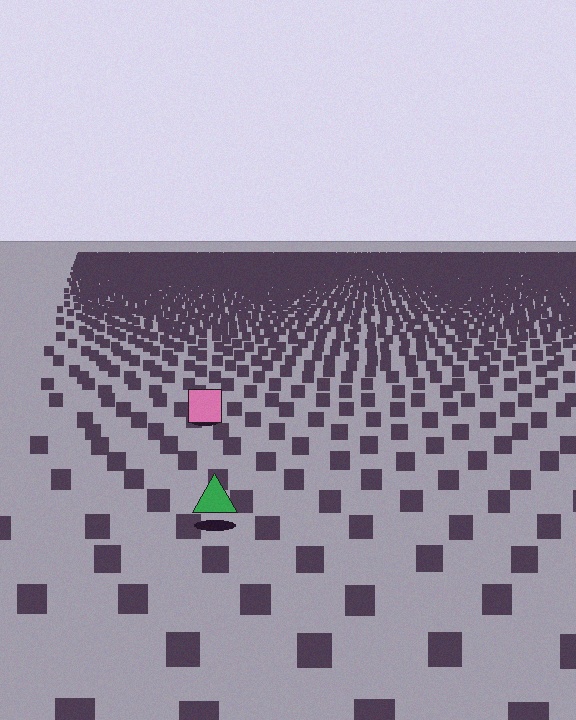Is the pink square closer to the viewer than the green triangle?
No. The green triangle is closer — you can tell from the texture gradient: the ground texture is coarser near it.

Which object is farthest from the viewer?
The pink square is farthest from the viewer. It appears smaller and the ground texture around it is denser.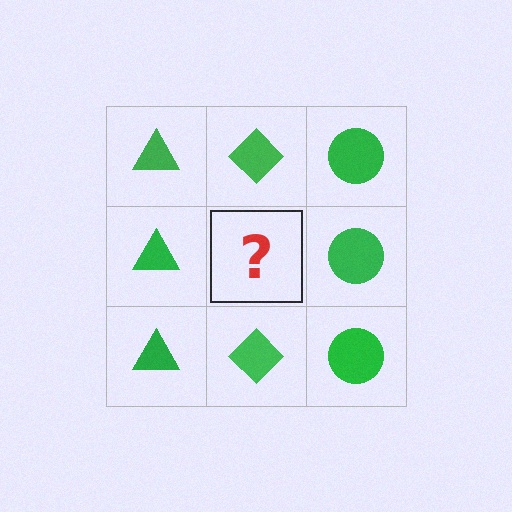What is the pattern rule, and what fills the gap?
The rule is that each column has a consistent shape. The gap should be filled with a green diamond.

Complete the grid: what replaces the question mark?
The question mark should be replaced with a green diamond.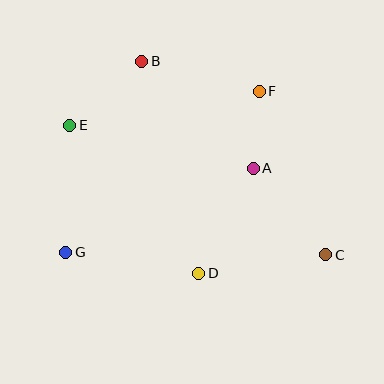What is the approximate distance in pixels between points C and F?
The distance between C and F is approximately 177 pixels.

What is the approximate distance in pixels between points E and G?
The distance between E and G is approximately 127 pixels.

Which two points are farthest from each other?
Points C and E are farthest from each other.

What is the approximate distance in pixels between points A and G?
The distance between A and G is approximately 206 pixels.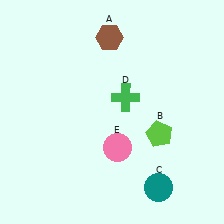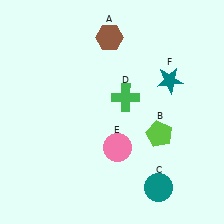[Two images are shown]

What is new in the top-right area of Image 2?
A teal star (F) was added in the top-right area of Image 2.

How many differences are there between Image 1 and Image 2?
There is 1 difference between the two images.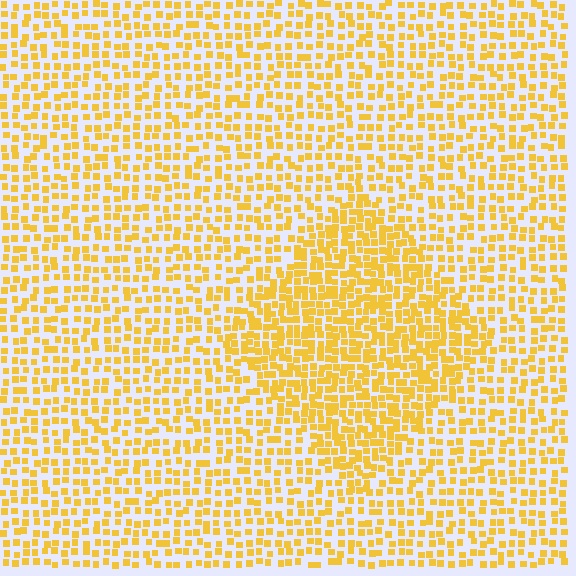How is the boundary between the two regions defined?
The boundary is defined by a change in element density (approximately 1.7x ratio). All elements are the same color, size, and shape.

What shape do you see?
I see a diamond.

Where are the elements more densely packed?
The elements are more densely packed inside the diamond boundary.